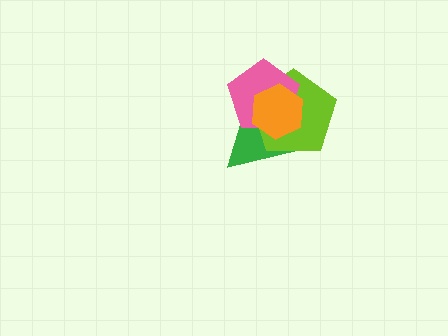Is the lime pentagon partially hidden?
Yes, it is partially covered by another shape.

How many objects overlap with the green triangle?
3 objects overlap with the green triangle.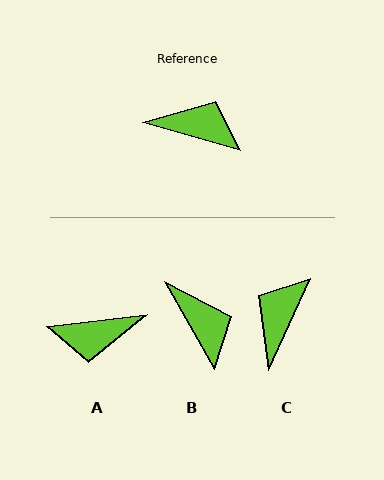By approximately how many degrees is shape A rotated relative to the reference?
Approximately 157 degrees clockwise.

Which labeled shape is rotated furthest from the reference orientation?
A, about 157 degrees away.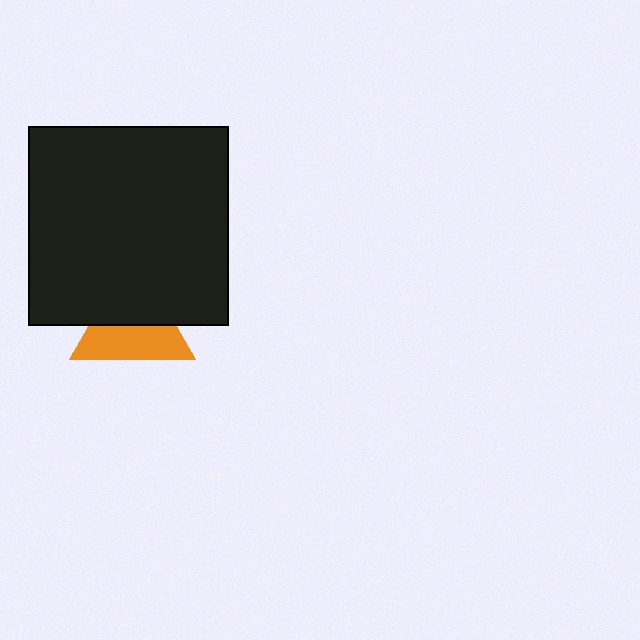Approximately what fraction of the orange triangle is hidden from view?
Roughly 48% of the orange triangle is hidden behind the black square.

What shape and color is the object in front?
The object in front is a black square.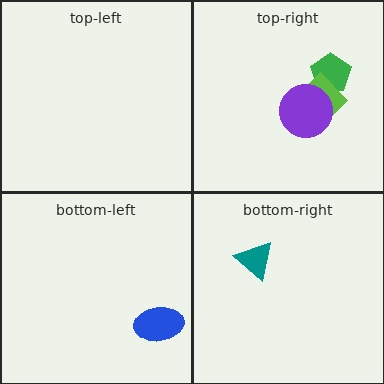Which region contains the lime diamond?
The top-right region.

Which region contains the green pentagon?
The top-right region.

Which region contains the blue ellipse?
The bottom-left region.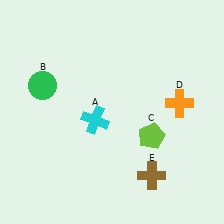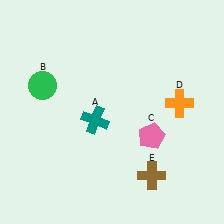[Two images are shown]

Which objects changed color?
A changed from cyan to teal. C changed from lime to pink.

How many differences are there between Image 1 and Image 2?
There are 2 differences between the two images.